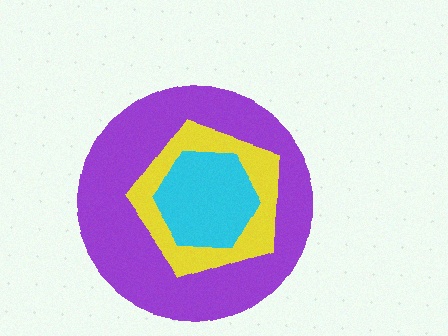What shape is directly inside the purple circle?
The yellow pentagon.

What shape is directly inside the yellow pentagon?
The cyan hexagon.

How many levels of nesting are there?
3.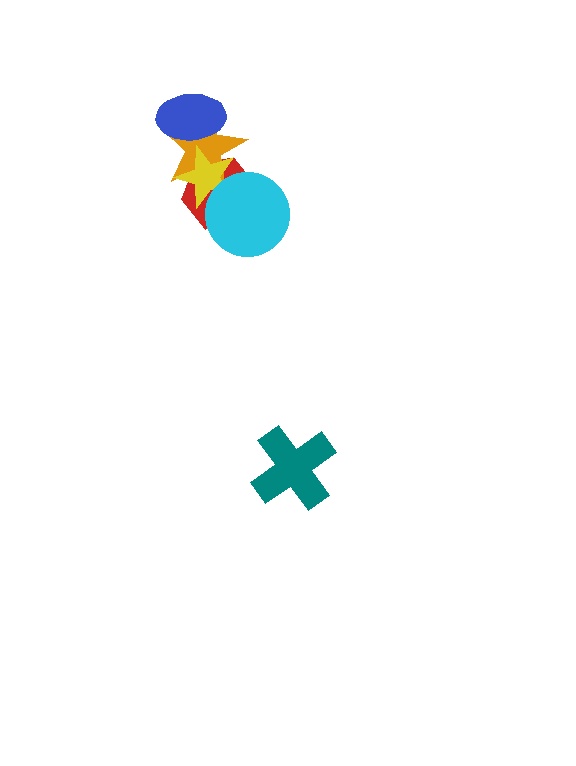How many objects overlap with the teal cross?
0 objects overlap with the teal cross.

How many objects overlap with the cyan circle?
2 objects overlap with the cyan circle.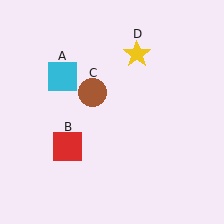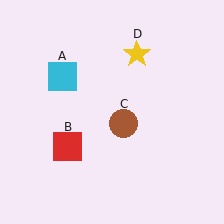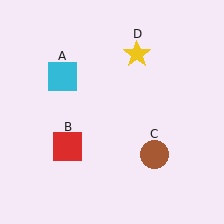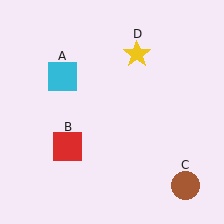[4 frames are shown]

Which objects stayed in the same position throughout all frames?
Cyan square (object A) and red square (object B) and yellow star (object D) remained stationary.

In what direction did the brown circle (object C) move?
The brown circle (object C) moved down and to the right.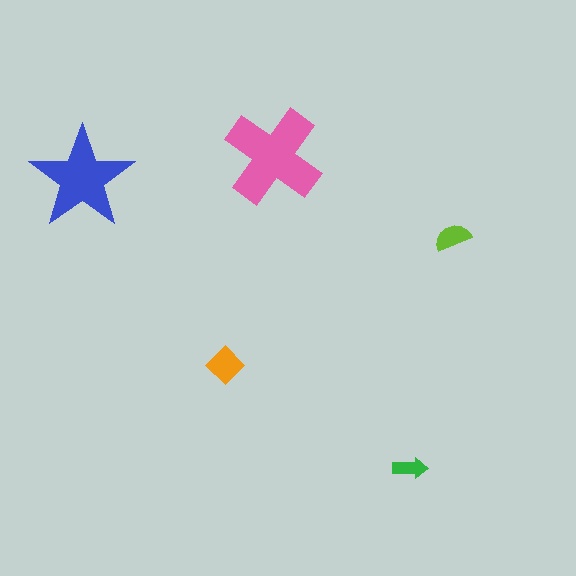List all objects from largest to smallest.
The pink cross, the blue star, the orange diamond, the lime semicircle, the green arrow.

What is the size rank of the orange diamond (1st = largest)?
3rd.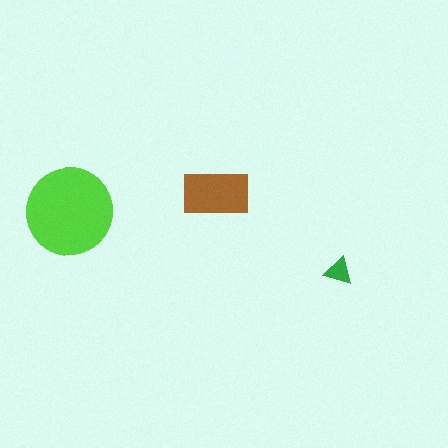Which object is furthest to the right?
The green triangle is rightmost.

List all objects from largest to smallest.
The lime circle, the brown rectangle, the green triangle.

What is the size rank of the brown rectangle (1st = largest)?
2nd.